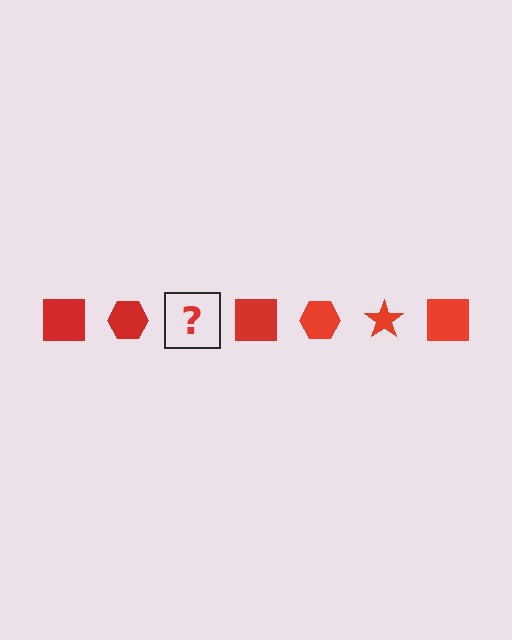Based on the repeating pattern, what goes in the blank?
The blank should be a red star.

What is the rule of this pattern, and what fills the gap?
The rule is that the pattern cycles through square, hexagon, star shapes in red. The gap should be filled with a red star.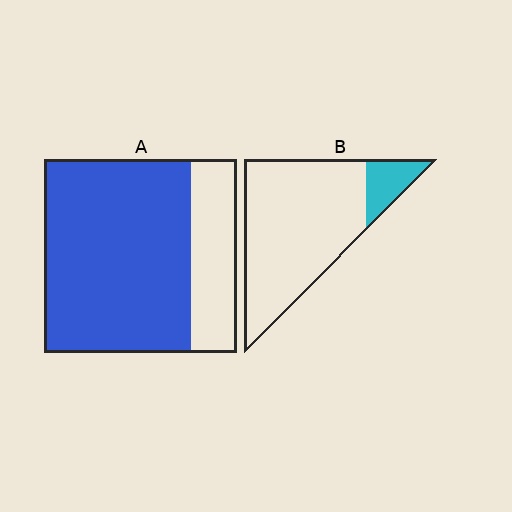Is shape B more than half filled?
No.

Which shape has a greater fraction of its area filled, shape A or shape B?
Shape A.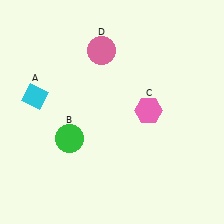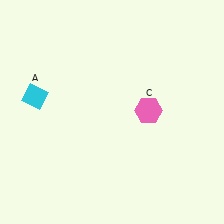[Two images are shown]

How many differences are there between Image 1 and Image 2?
There are 2 differences between the two images.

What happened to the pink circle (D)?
The pink circle (D) was removed in Image 2. It was in the top-left area of Image 1.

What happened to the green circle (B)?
The green circle (B) was removed in Image 2. It was in the bottom-left area of Image 1.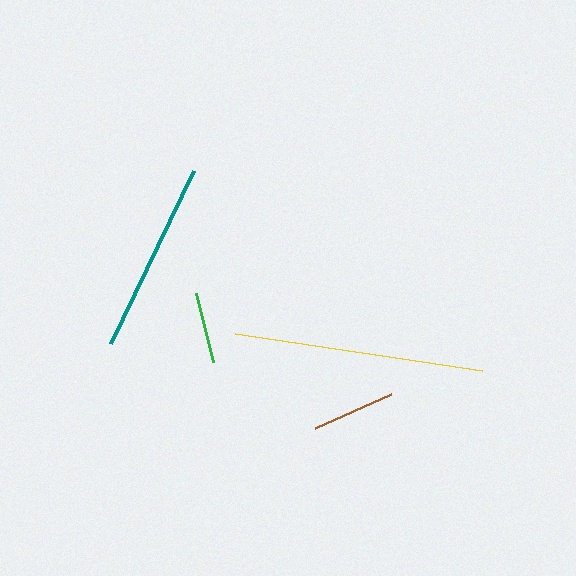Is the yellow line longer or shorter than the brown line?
The yellow line is longer than the brown line.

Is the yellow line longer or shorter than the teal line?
The yellow line is longer than the teal line.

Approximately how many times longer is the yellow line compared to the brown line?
The yellow line is approximately 3.0 times the length of the brown line.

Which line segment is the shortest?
The green line is the shortest at approximately 71 pixels.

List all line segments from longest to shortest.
From longest to shortest: yellow, teal, brown, green.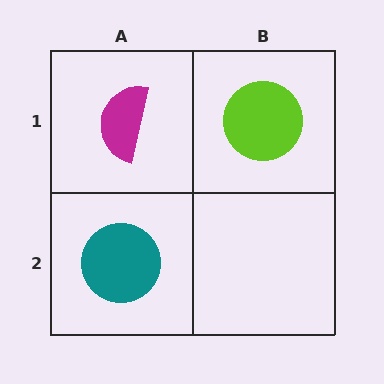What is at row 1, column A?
A magenta semicircle.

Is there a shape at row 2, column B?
No, that cell is empty.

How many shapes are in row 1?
2 shapes.